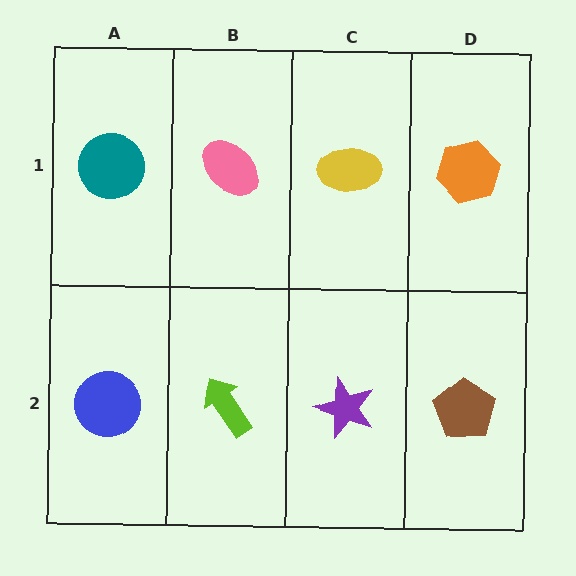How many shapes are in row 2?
4 shapes.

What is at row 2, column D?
A brown pentagon.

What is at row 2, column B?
A lime arrow.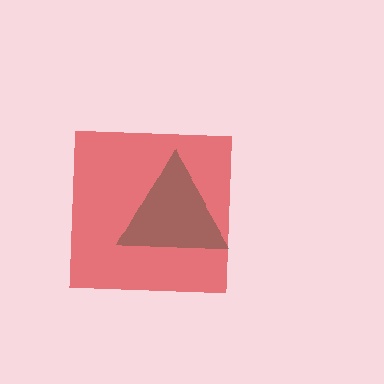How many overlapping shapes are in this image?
There are 2 overlapping shapes in the image.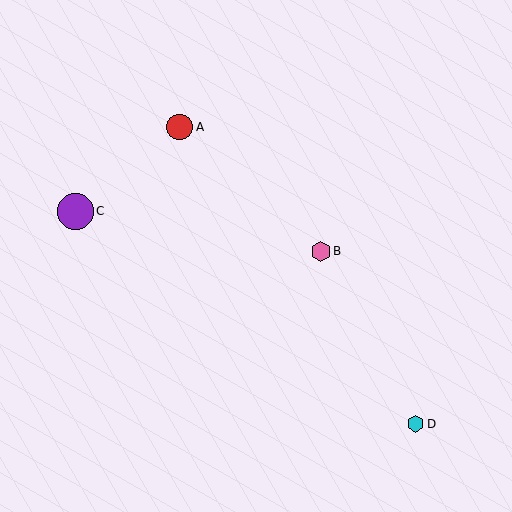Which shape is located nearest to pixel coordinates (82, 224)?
The purple circle (labeled C) at (76, 211) is nearest to that location.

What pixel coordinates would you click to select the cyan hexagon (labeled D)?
Click at (416, 424) to select the cyan hexagon D.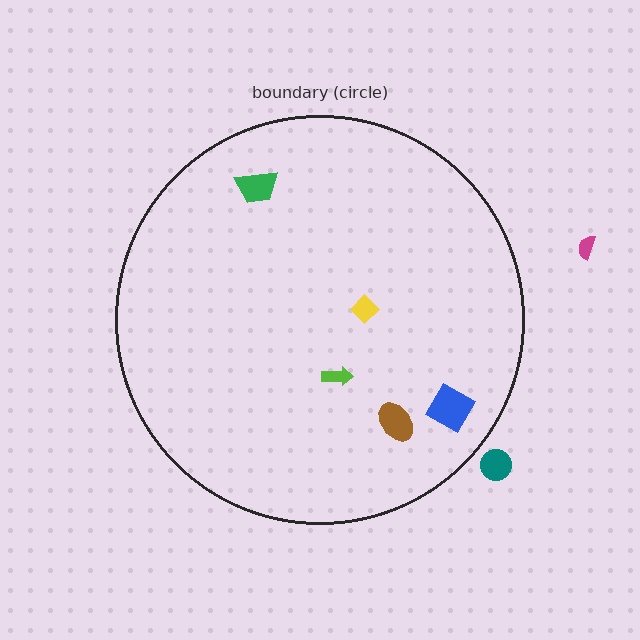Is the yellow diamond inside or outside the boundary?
Inside.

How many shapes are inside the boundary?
5 inside, 2 outside.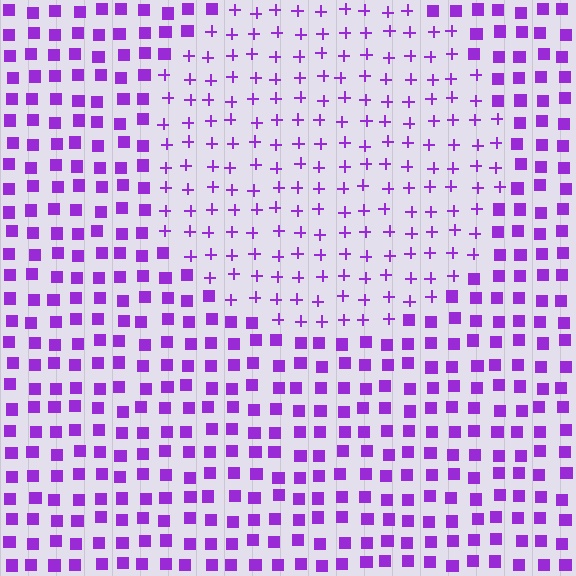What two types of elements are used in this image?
The image uses plus signs inside the circle region and squares outside it.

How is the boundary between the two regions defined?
The boundary is defined by a change in element shape: plus signs inside vs. squares outside. All elements share the same color and spacing.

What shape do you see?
I see a circle.